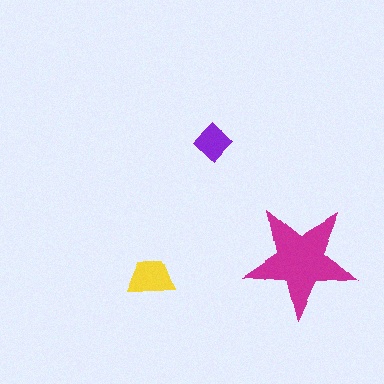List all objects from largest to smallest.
The magenta star, the yellow trapezoid, the purple diamond.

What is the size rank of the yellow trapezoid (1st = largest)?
2nd.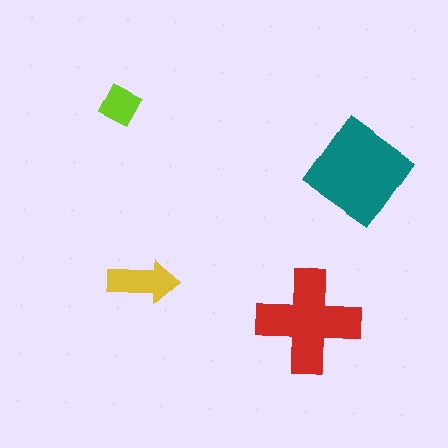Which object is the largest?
The teal diamond.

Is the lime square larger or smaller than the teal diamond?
Smaller.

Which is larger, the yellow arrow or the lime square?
The yellow arrow.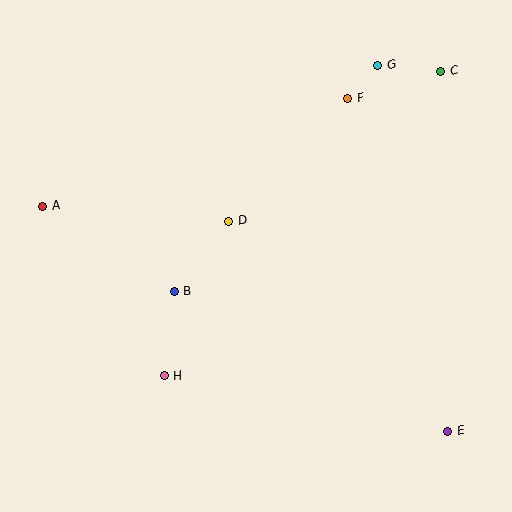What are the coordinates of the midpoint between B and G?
The midpoint between B and G is at (276, 178).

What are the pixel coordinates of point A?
Point A is at (43, 206).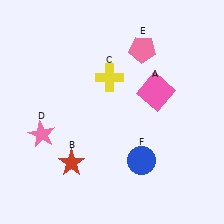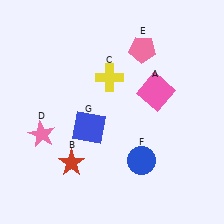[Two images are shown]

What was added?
A blue square (G) was added in Image 2.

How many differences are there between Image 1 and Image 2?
There is 1 difference between the two images.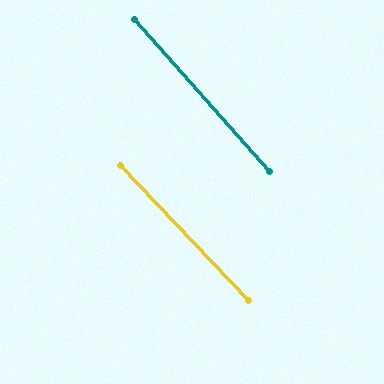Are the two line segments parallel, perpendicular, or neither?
Parallel — their directions differ by only 1.8°.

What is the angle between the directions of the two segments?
Approximately 2 degrees.